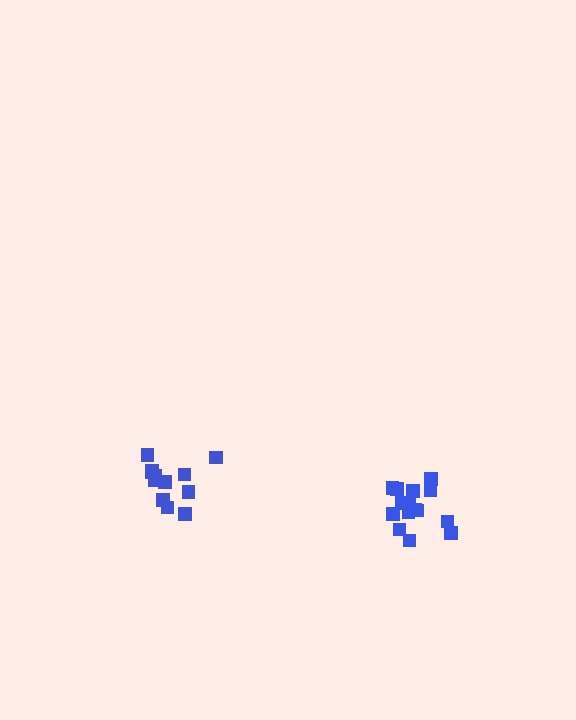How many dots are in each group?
Group 1: 12 dots, Group 2: 15 dots (27 total).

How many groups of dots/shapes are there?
There are 2 groups.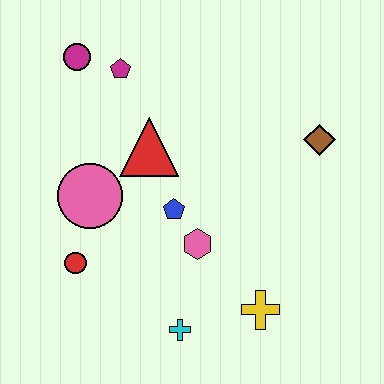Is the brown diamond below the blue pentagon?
No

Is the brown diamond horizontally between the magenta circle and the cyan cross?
No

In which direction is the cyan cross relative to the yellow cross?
The cyan cross is to the left of the yellow cross.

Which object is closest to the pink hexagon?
The blue pentagon is closest to the pink hexagon.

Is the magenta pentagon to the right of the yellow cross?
No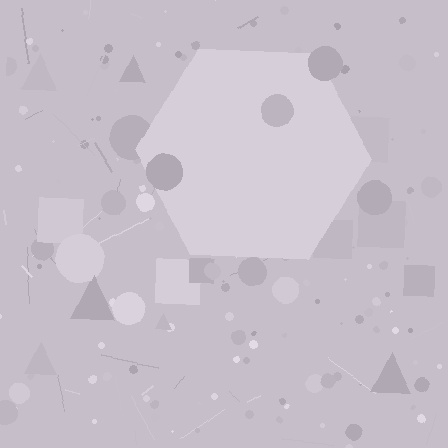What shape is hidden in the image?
A hexagon is hidden in the image.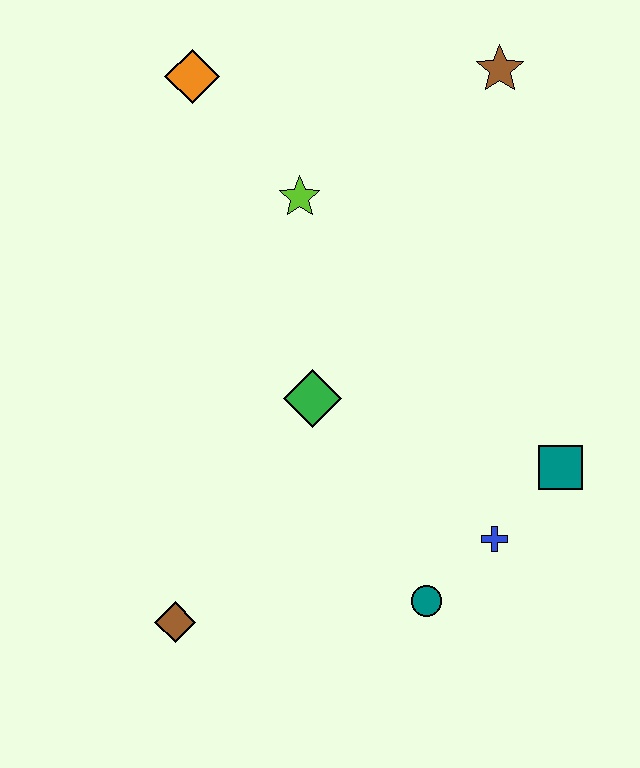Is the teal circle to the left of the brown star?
Yes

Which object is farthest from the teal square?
The orange diamond is farthest from the teal square.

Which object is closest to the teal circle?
The blue cross is closest to the teal circle.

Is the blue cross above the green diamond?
No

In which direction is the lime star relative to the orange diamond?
The lime star is below the orange diamond.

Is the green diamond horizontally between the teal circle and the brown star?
No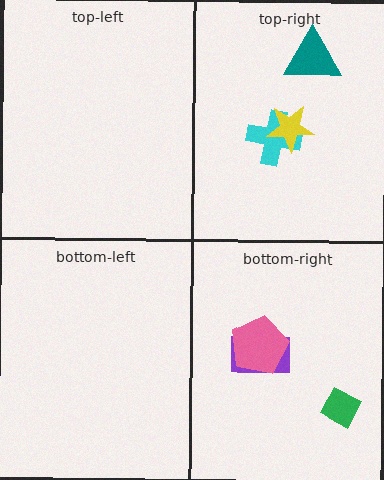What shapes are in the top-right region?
The cyan cross, the yellow star, the teal triangle.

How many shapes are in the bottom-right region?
3.